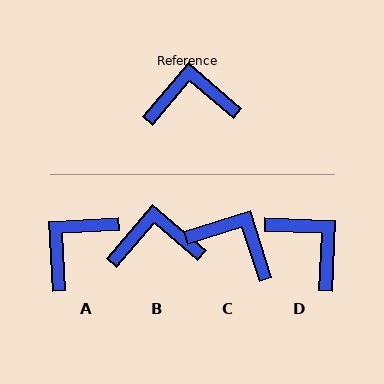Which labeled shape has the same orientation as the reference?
B.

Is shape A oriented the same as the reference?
No, it is off by about 44 degrees.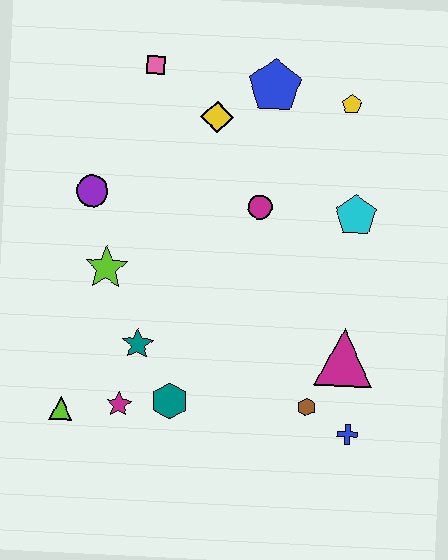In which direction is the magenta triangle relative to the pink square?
The magenta triangle is below the pink square.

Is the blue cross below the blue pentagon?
Yes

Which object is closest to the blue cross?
The brown hexagon is closest to the blue cross.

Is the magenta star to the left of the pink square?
Yes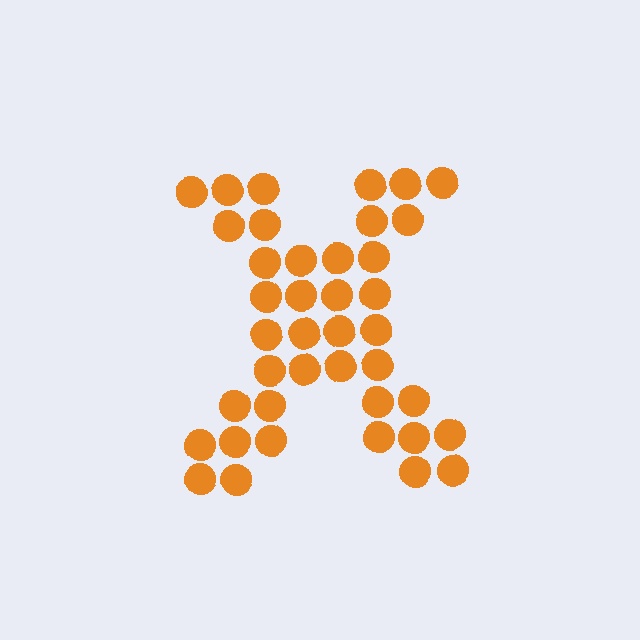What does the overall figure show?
The overall figure shows the letter X.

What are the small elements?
The small elements are circles.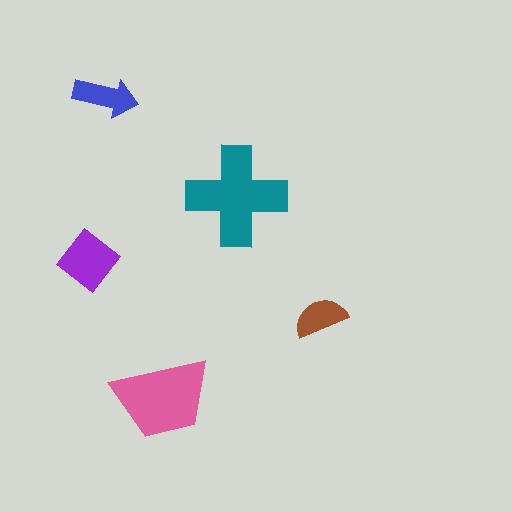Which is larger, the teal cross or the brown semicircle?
The teal cross.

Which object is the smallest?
The brown semicircle.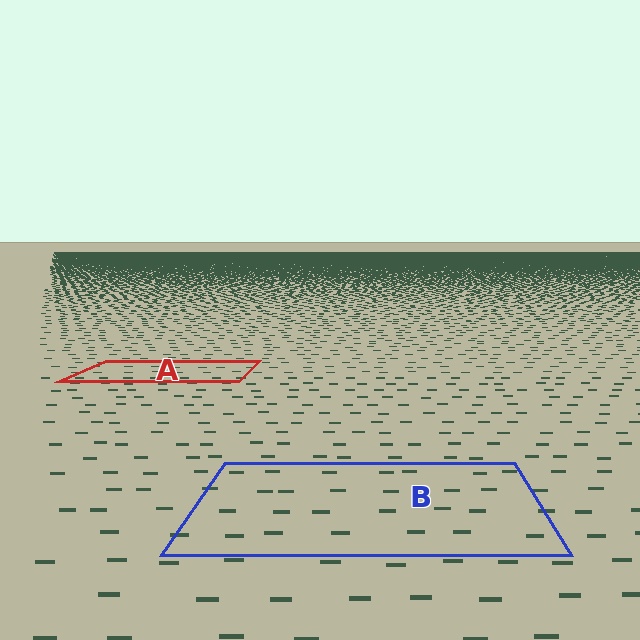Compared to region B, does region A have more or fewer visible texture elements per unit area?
Region A has more texture elements per unit area — they are packed more densely because it is farther away.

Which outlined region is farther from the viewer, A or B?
Region A is farther from the viewer — the texture elements inside it appear smaller and more densely packed.